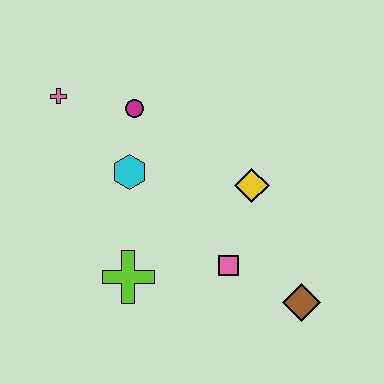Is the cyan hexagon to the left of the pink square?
Yes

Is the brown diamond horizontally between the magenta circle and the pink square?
No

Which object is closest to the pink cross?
The magenta circle is closest to the pink cross.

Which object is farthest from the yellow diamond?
The pink cross is farthest from the yellow diamond.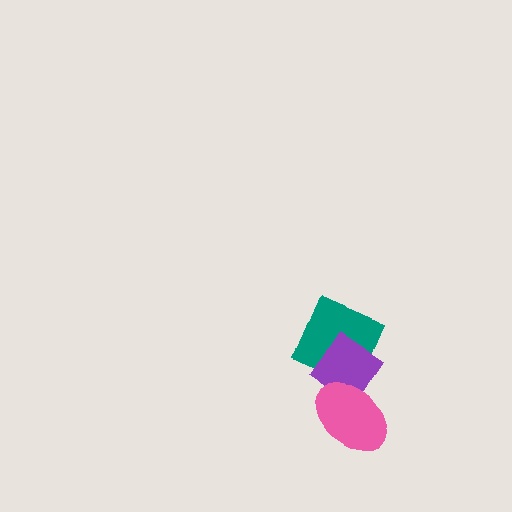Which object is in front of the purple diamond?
The pink ellipse is in front of the purple diamond.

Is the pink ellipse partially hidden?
No, no other shape covers it.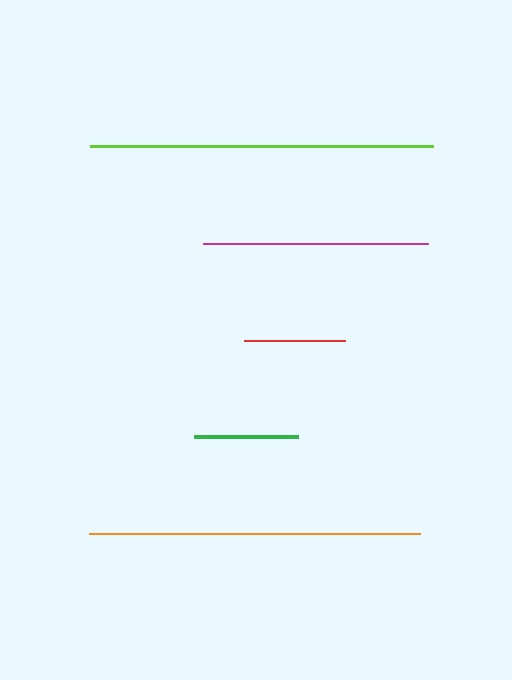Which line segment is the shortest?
The red line is the shortest at approximately 101 pixels.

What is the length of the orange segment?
The orange segment is approximately 331 pixels long.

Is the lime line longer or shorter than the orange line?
The lime line is longer than the orange line.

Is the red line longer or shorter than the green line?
The green line is longer than the red line.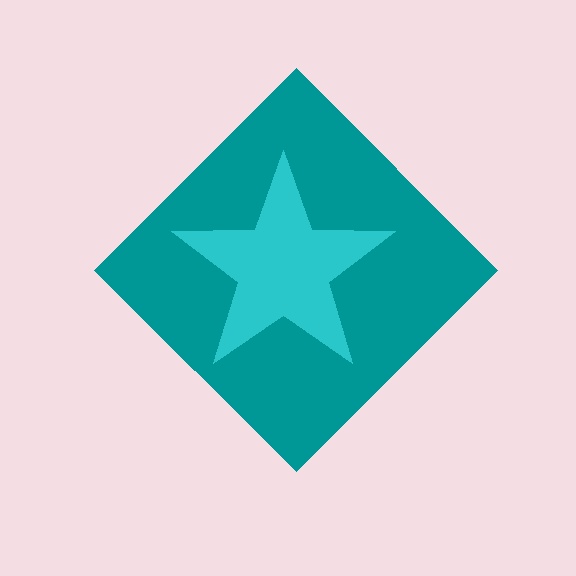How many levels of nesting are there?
2.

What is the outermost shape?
The teal diamond.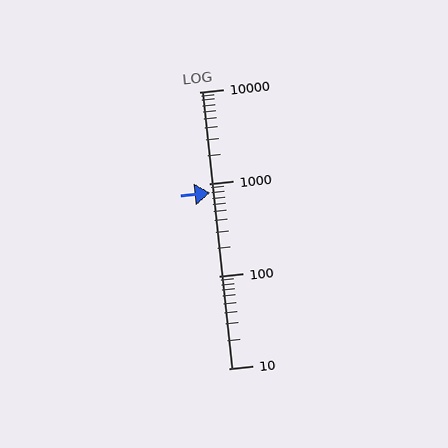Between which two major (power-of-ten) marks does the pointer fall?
The pointer is between 100 and 1000.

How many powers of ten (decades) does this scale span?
The scale spans 3 decades, from 10 to 10000.